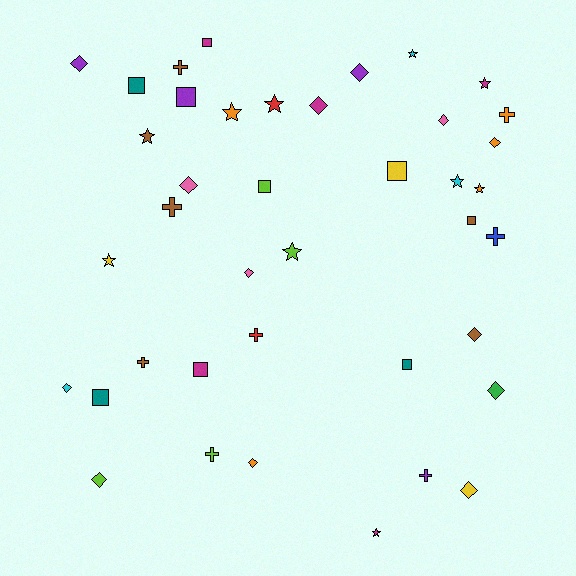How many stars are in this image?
There are 10 stars.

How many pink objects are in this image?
There are 3 pink objects.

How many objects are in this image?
There are 40 objects.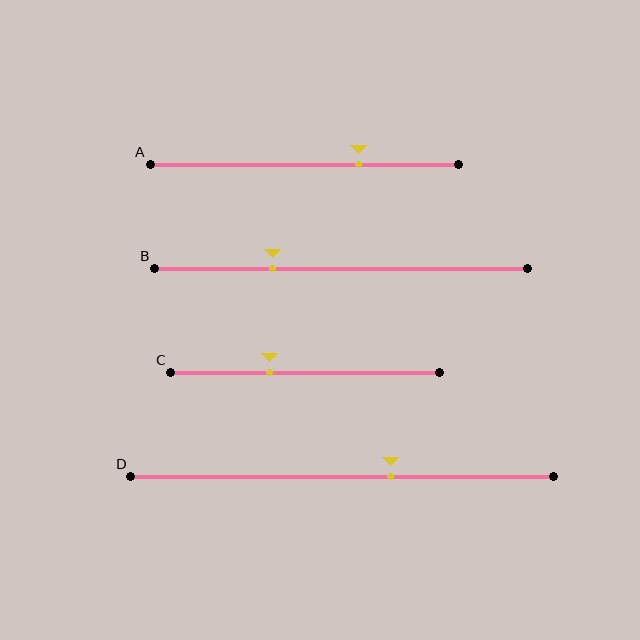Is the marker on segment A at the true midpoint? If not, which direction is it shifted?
No, the marker on segment A is shifted to the right by about 18% of the segment length.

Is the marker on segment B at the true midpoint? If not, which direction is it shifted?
No, the marker on segment B is shifted to the left by about 18% of the segment length.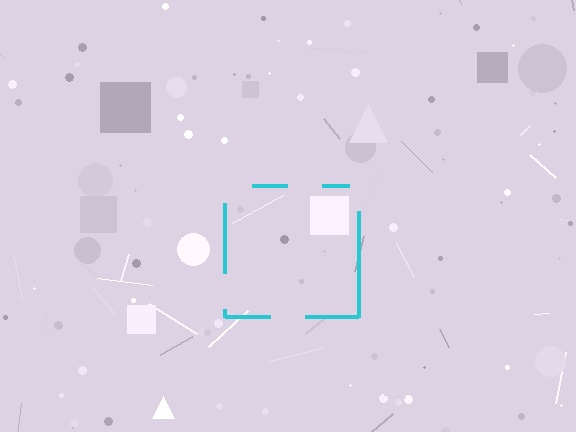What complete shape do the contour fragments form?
The contour fragments form a square.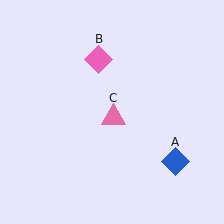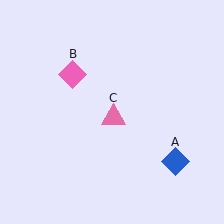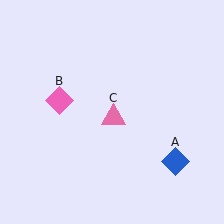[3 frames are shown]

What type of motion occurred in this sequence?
The pink diamond (object B) rotated counterclockwise around the center of the scene.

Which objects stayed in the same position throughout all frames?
Blue diamond (object A) and pink triangle (object C) remained stationary.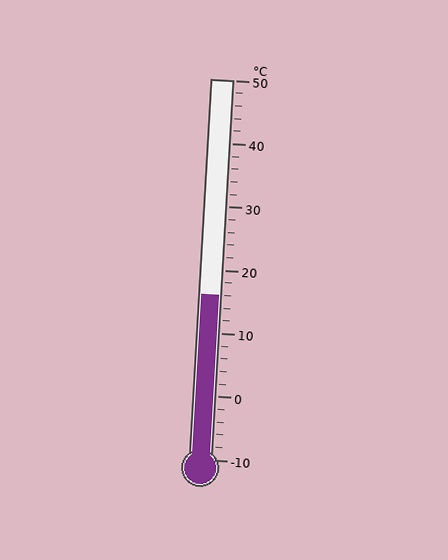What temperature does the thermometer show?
The thermometer shows approximately 16°C.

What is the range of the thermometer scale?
The thermometer scale ranges from -10°C to 50°C.